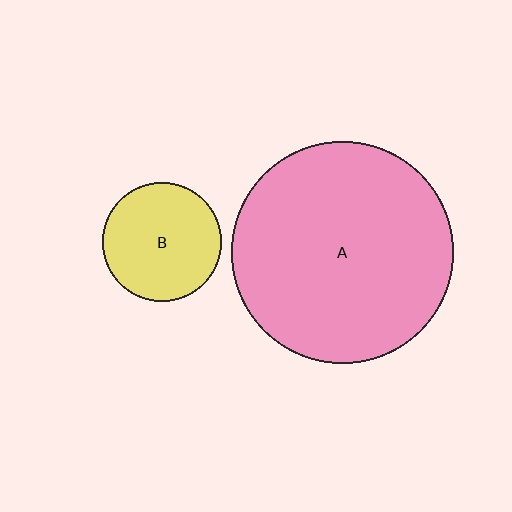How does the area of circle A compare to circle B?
Approximately 3.5 times.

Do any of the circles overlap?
No, none of the circles overlap.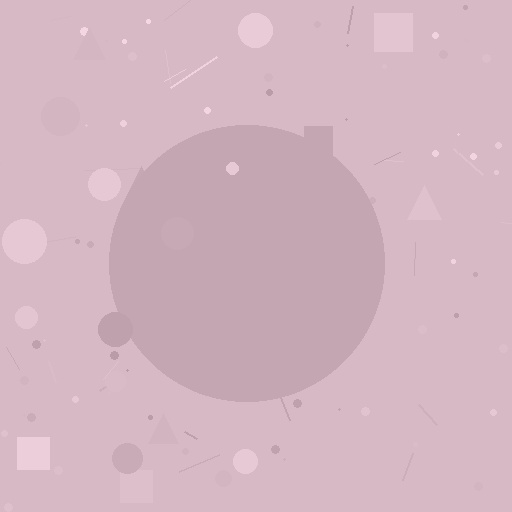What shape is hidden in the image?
A circle is hidden in the image.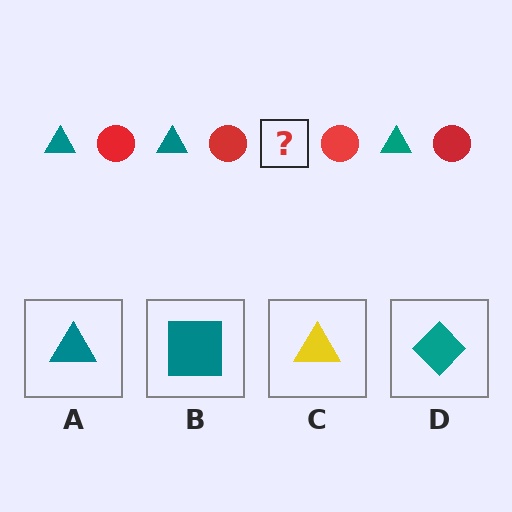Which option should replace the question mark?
Option A.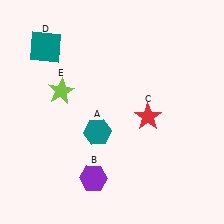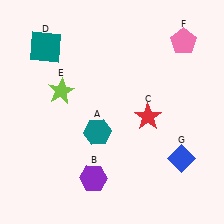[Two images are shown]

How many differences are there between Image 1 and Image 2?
There are 2 differences between the two images.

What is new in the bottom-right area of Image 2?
A blue diamond (G) was added in the bottom-right area of Image 2.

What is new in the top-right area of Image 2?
A pink pentagon (F) was added in the top-right area of Image 2.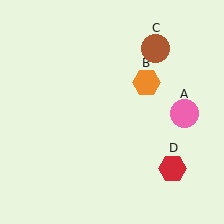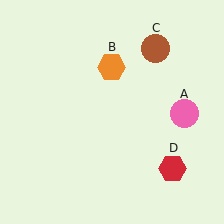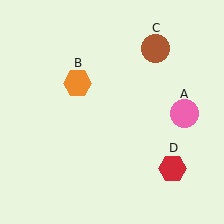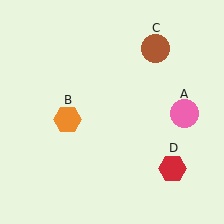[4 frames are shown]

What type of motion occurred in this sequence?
The orange hexagon (object B) rotated counterclockwise around the center of the scene.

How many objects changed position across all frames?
1 object changed position: orange hexagon (object B).